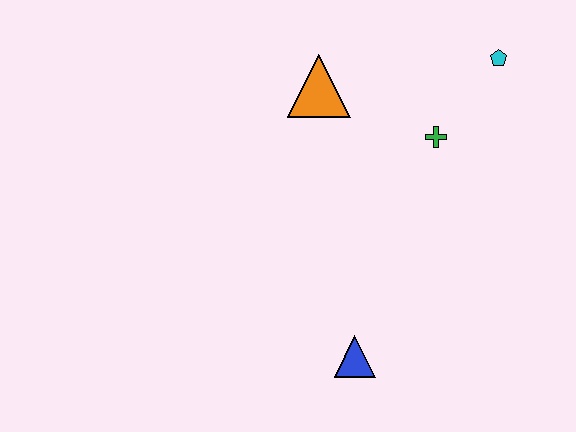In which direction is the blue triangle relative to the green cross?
The blue triangle is below the green cross.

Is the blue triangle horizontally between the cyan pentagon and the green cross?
No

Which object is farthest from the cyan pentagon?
The blue triangle is farthest from the cyan pentagon.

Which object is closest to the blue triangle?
The green cross is closest to the blue triangle.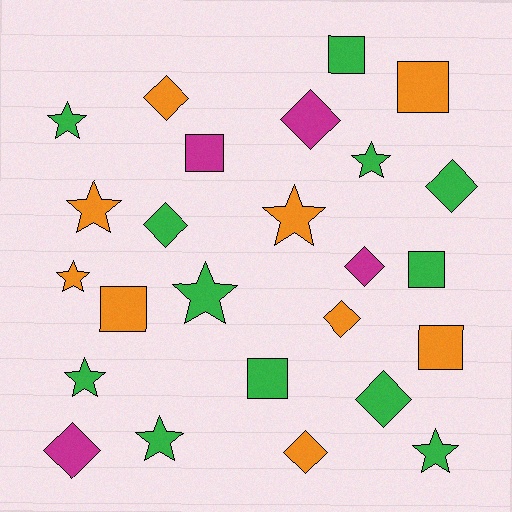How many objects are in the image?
There are 25 objects.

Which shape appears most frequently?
Diamond, with 9 objects.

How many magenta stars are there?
There are no magenta stars.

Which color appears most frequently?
Green, with 12 objects.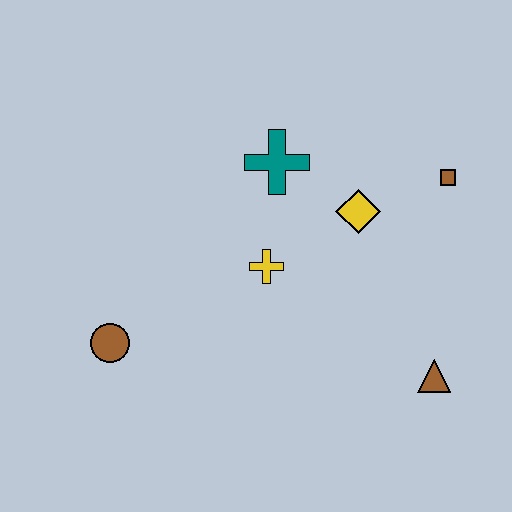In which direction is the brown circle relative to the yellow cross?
The brown circle is to the left of the yellow cross.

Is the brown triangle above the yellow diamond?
No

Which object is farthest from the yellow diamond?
The brown circle is farthest from the yellow diamond.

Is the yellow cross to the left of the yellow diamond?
Yes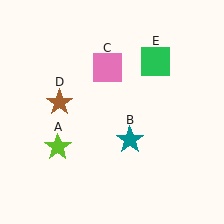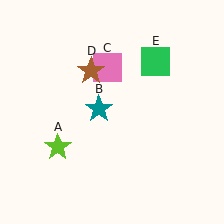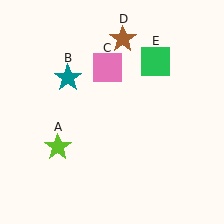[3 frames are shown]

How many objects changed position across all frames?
2 objects changed position: teal star (object B), brown star (object D).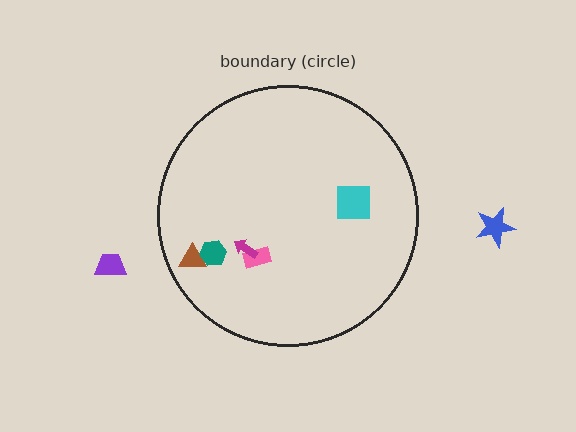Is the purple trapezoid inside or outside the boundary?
Outside.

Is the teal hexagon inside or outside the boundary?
Inside.